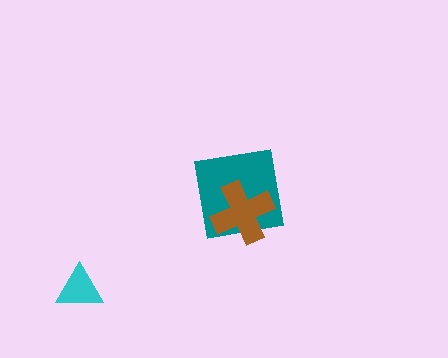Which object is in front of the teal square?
The brown cross is in front of the teal square.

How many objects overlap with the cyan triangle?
0 objects overlap with the cyan triangle.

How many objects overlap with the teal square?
1 object overlaps with the teal square.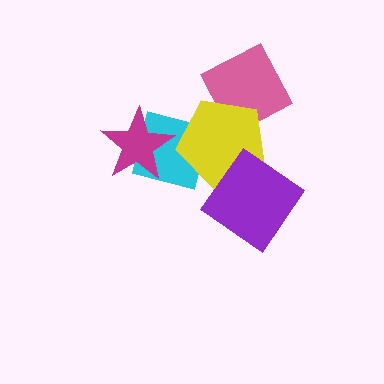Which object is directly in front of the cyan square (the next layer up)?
The yellow pentagon is directly in front of the cyan square.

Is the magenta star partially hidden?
No, no other shape covers it.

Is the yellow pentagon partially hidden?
Yes, it is partially covered by another shape.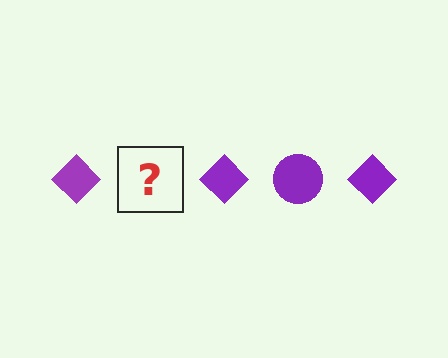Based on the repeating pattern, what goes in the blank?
The blank should be a purple circle.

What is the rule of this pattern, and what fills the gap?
The rule is that the pattern cycles through diamond, circle shapes in purple. The gap should be filled with a purple circle.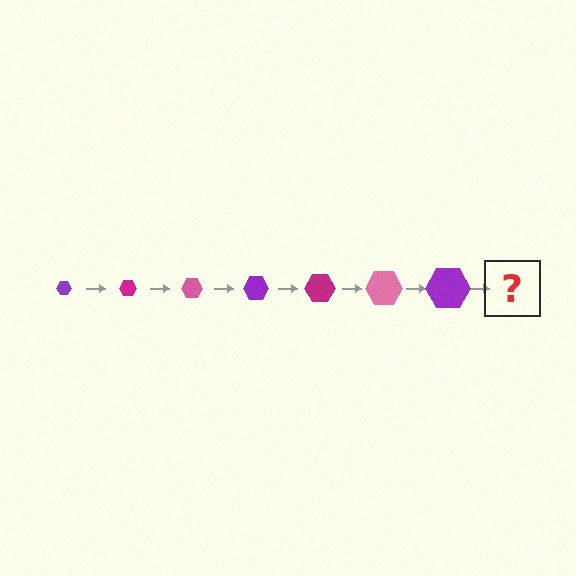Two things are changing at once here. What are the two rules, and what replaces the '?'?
The two rules are that the hexagon grows larger each step and the color cycles through purple, magenta, and pink. The '?' should be a magenta hexagon, larger than the previous one.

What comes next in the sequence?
The next element should be a magenta hexagon, larger than the previous one.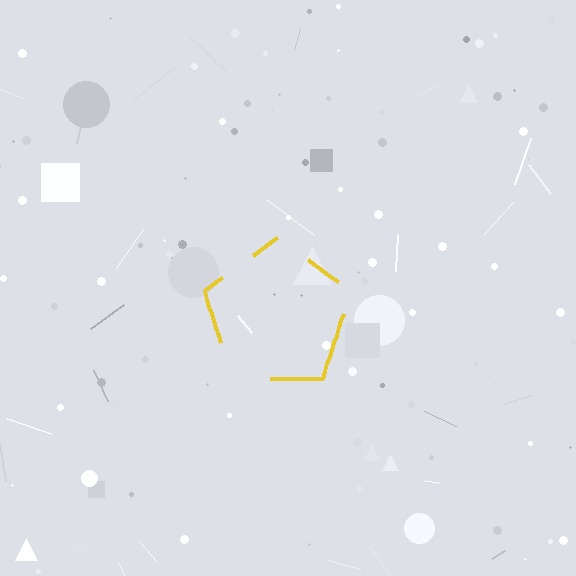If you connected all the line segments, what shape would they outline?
They would outline a pentagon.